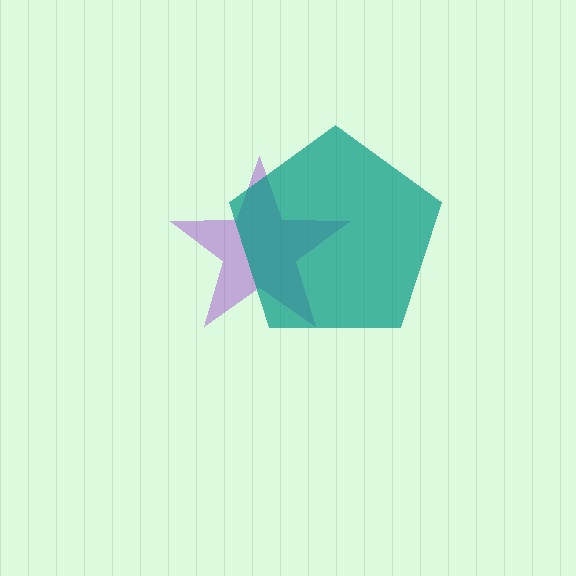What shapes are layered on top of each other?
The layered shapes are: a purple star, a teal pentagon.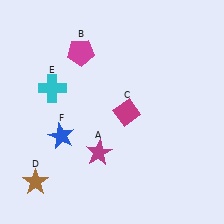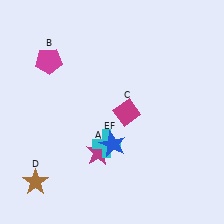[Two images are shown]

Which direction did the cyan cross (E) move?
The cyan cross (E) moved down.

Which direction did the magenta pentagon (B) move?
The magenta pentagon (B) moved left.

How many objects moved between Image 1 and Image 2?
3 objects moved between the two images.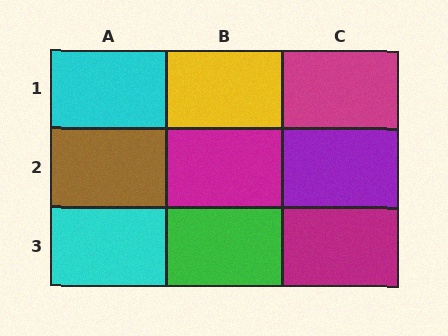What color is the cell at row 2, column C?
Purple.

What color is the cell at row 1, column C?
Magenta.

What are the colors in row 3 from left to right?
Cyan, green, magenta.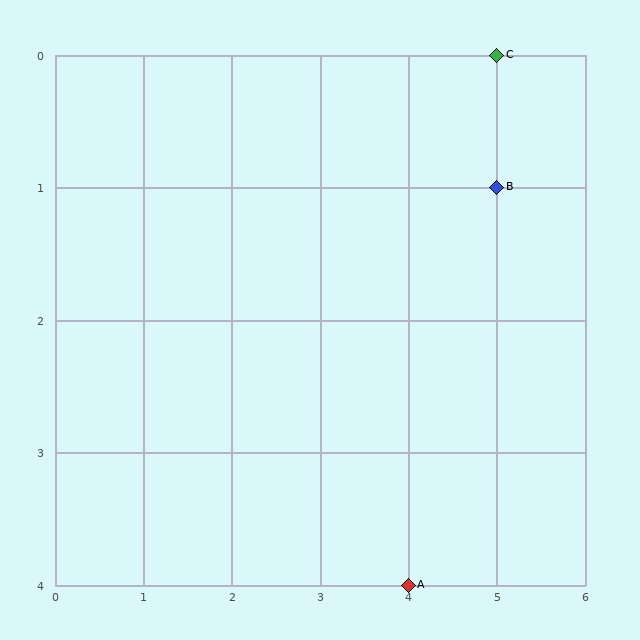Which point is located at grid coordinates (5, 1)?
Point B is at (5, 1).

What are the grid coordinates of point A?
Point A is at grid coordinates (4, 4).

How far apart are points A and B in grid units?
Points A and B are 1 column and 3 rows apart (about 3.2 grid units diagonally).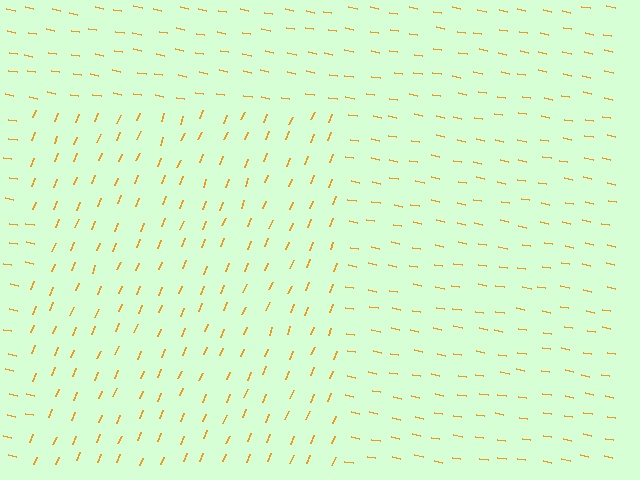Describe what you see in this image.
The image is filled with small orange line segments. A rectangle region in the image has lines oriented differently from the surrounding lines, creating a visible texture boundary.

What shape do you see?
I see a rectangle.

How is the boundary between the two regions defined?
The boundary is defined purely by a change in line orientation (approximately 78 degrees difference). All lines are the same color and thickness.